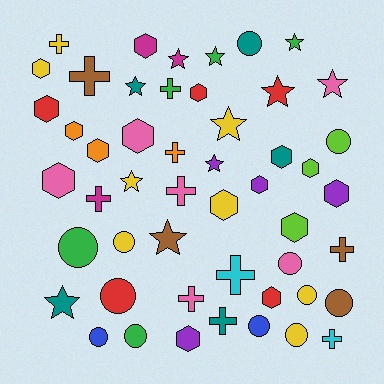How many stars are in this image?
There are 11 stars.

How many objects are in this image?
There are 50 objects.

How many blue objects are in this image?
There are 2 blue objects.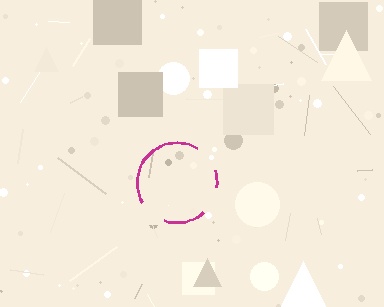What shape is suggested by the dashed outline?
The dashed outline suggests a circle.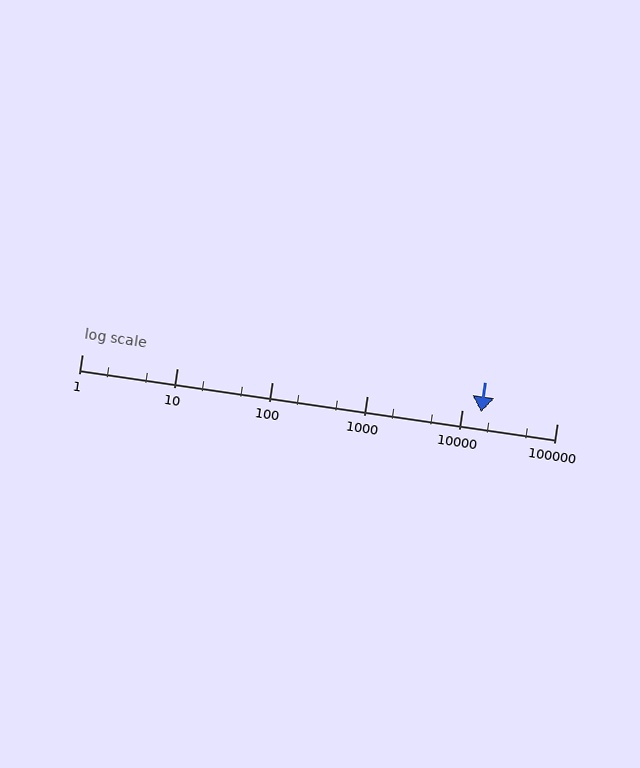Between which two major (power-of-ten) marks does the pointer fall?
The pointer is between 10000 and 100000.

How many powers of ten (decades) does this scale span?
The scale spans 5 decades, from 1 to 100000.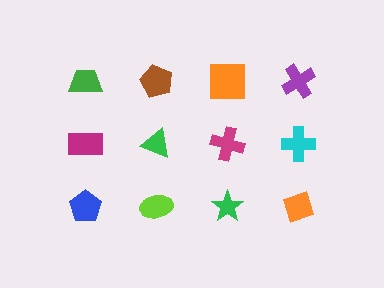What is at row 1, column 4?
A purple cross.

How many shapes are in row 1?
4 shapes.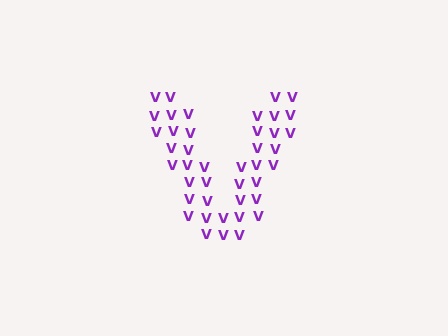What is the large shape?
The large shape is the letter V.